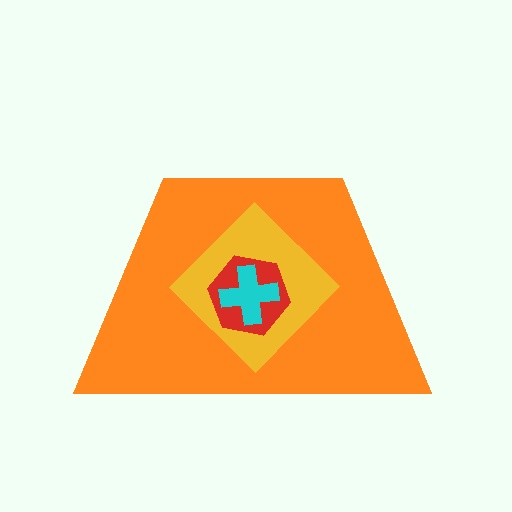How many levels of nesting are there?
4.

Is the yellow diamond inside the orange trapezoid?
Yes.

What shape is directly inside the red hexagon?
The cyan cross.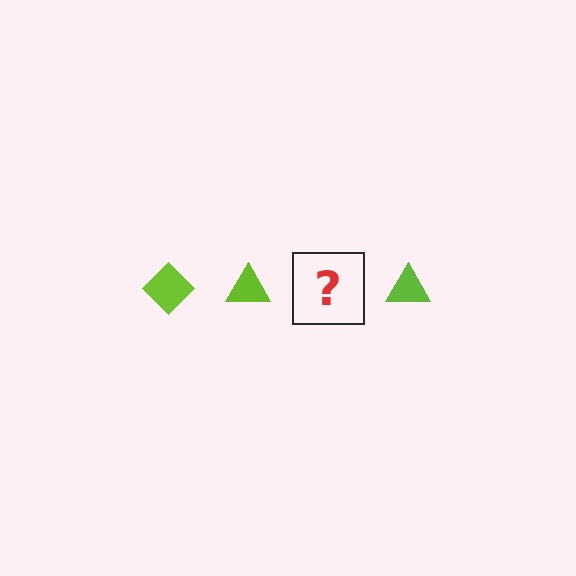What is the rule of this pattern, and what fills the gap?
The rule is that the pattern cycles through diamond, triangle shapes in lime. The gap should be filled with a lime diamond.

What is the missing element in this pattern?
The missing element is a lime diamond.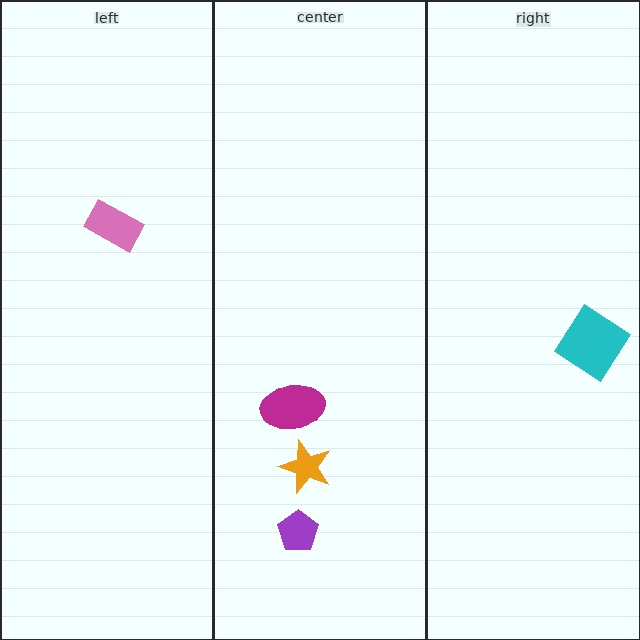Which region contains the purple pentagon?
The center region.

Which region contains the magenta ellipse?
The center region.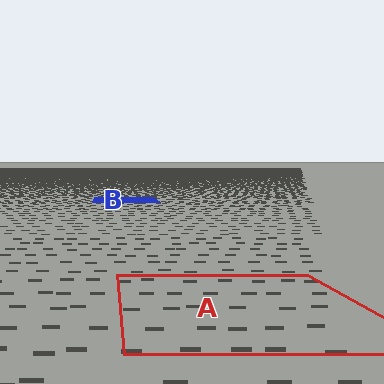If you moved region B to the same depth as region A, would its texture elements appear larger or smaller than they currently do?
They would appear larger. At a closer depth, the same texture elements are projected at a bigger on-screen size.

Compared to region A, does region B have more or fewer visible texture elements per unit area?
Region B has more texture elements per unit area — they are packed more densely because it is farther away.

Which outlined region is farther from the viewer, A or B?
Region B is farther from the viewer — the texture elements inside it appear smaller and more densely packed.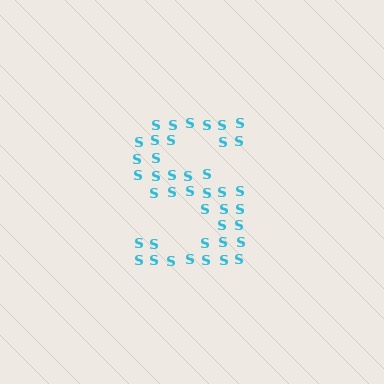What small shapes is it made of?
It is made of small letter S's.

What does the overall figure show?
The overall figure shows the letter S.